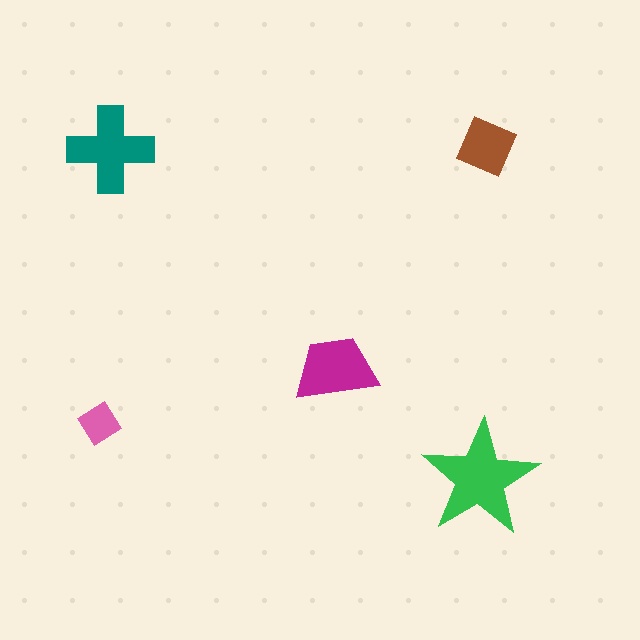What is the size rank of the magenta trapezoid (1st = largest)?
3rd.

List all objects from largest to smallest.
The green star, the teal cross, the magenta trapezoid, the brown diamond, the pink diamond.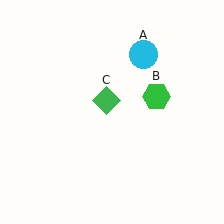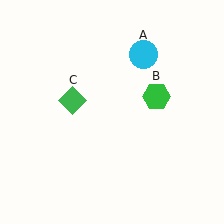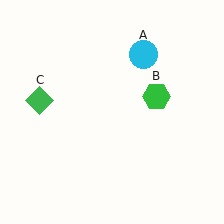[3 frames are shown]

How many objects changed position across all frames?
1 object changed position: green diamond (object C).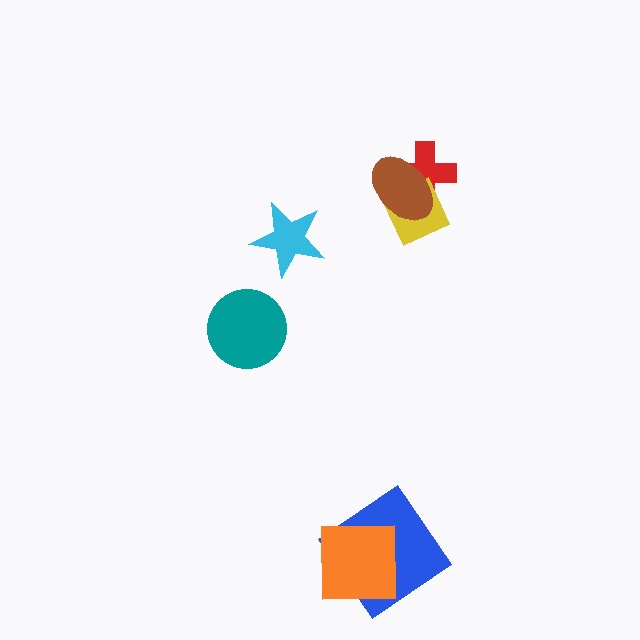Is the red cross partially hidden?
Yes, it is partially covered by another shape.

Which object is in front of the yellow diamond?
The brown ellipse is in front of the yellow diamond.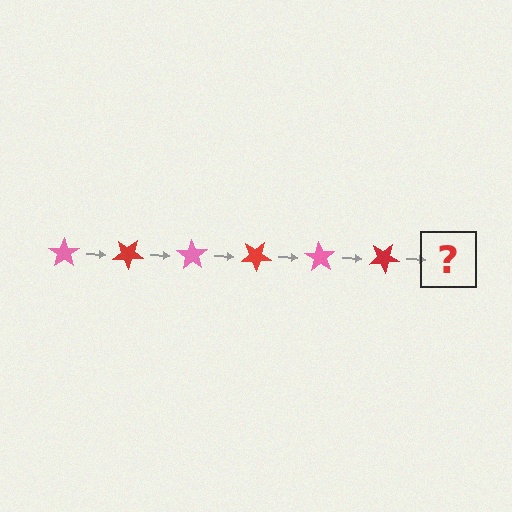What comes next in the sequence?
The next element should be a pink star, rotated 210 degrees from the start.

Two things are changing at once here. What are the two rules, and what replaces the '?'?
The two rules are that it rotates 35 degrees each step and the color cycles through pink and red. The '?' should be a pink star, rotated 210 degrees from the start.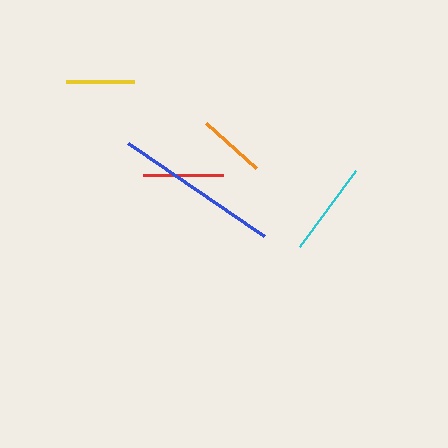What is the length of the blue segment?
The blue segment is approximately 164 pixels long.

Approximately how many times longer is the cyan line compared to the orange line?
The cyan line is approximately 1.4 times the length of the orange line.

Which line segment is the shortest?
The orange line is the shortest at approximately 67 pixels.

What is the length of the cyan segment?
The cyan segment is approximately 94 pixels long.